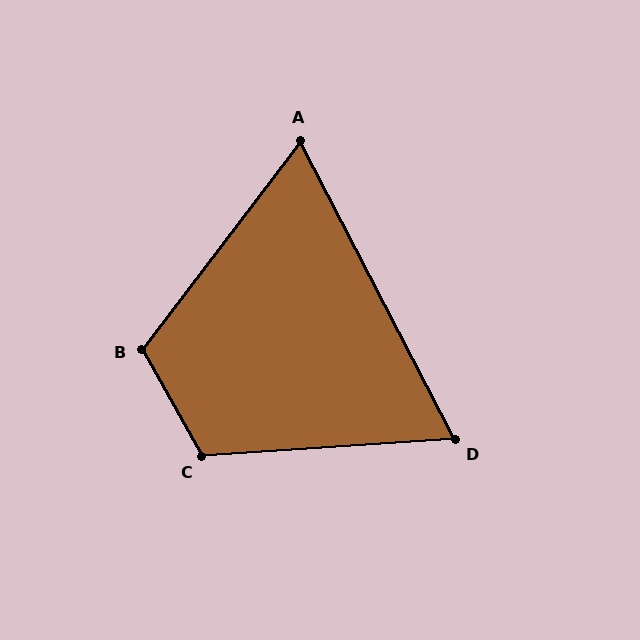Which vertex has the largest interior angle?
C, at approximately 115 degrees.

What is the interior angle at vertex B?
Approximately 114 degrees (obtuse).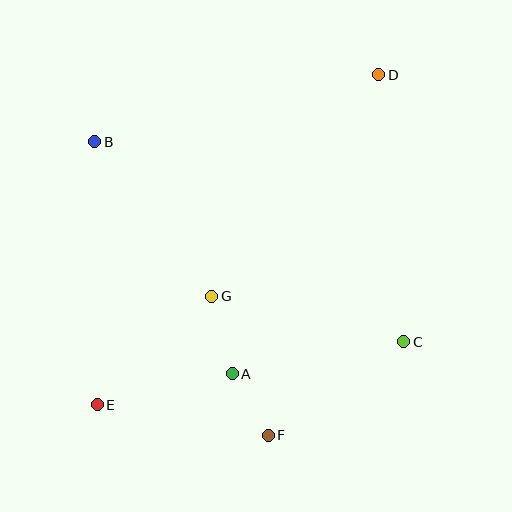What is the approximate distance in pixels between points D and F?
The distance between D and F is approximately 377 pixels.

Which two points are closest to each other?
Points A and F are closest to each other.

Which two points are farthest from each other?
Points D and E are farthest from each other.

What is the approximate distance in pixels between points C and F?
The distance between C and F is approximately 164 pixels.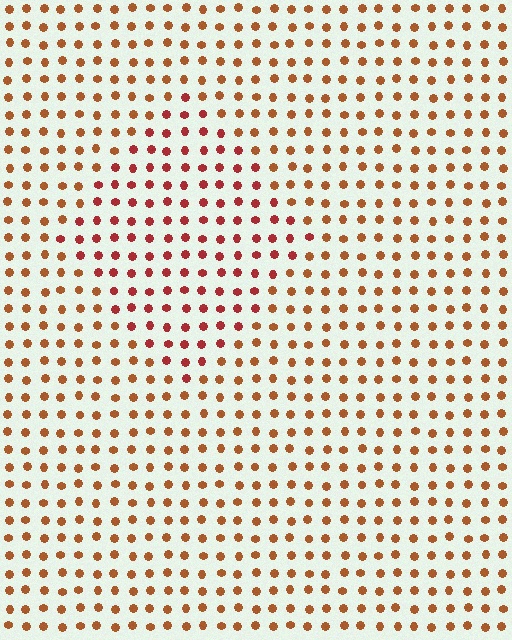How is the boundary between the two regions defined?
The boundary is defined purely by a slight shift in hue (about 26 degrees). Spacing, size, and orientation are identical on both sides.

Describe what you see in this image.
The image is filled with small brown elements in a uniform arrangement. A diamond-shaped region is visible where the elements are tinted to a slightly different hue, forming a subtle color boundary.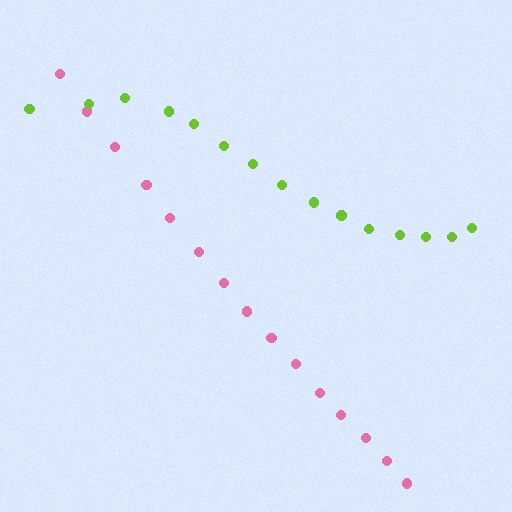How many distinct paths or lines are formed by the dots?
There are 2 distinct paths.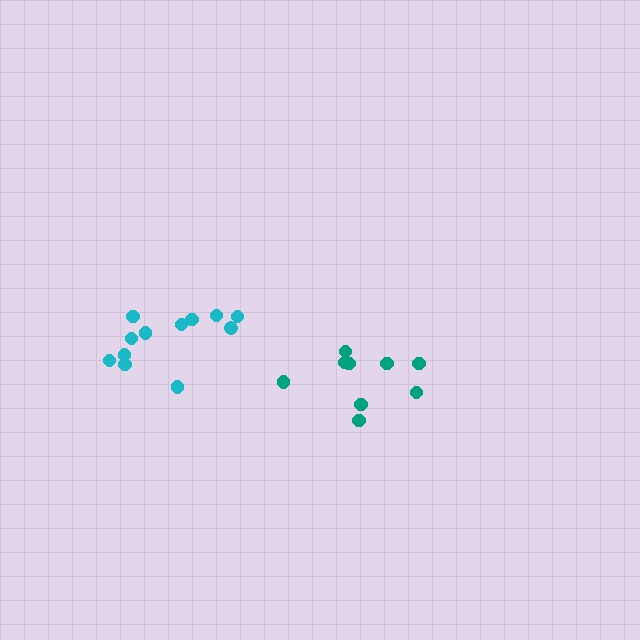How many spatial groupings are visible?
There are 2 spatial groupings.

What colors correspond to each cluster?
The clusters are colored: teal, cyan.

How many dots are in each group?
Group 1: 9 dots, Group 2: 12 dots (21 total).